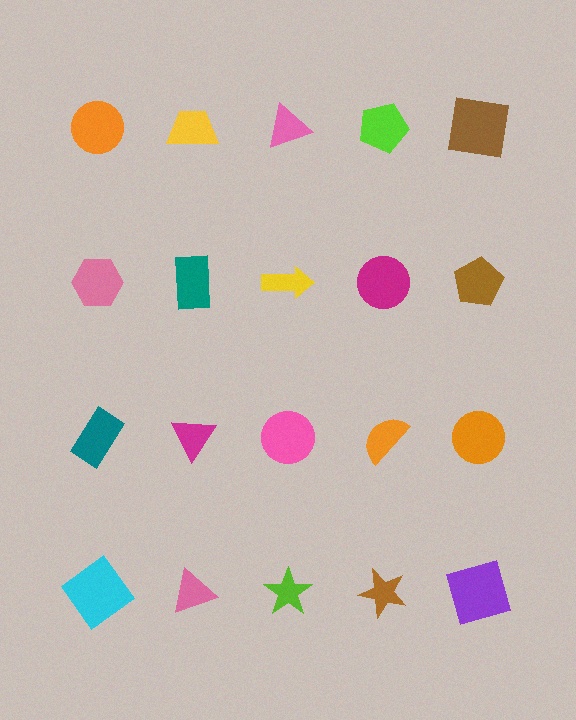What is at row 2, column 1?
A pink hexagon.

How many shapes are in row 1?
5 shapes.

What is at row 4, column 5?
A purple square.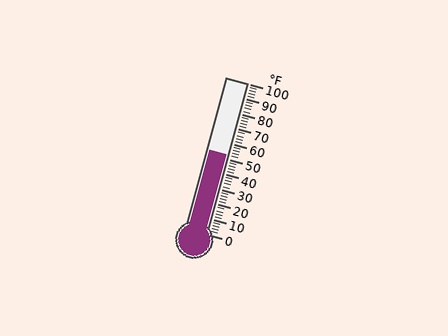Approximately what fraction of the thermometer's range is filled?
The thermometer is filled to approximately 50% of its range.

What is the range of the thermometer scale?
The thermometer scale ranges from 0°F to 100°F.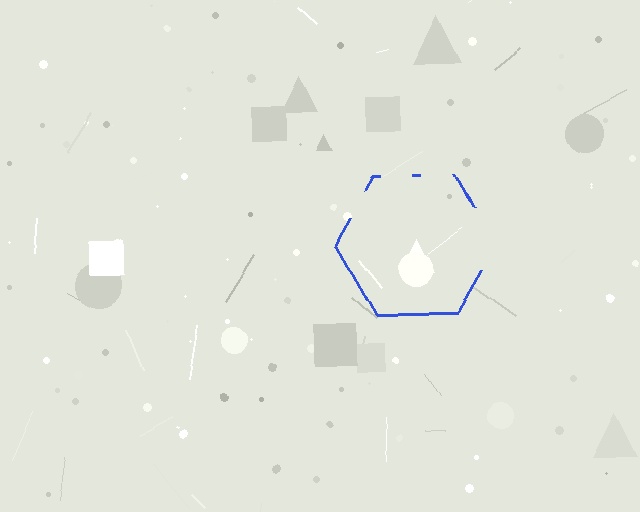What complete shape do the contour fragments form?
The contour fragments form a hexagon.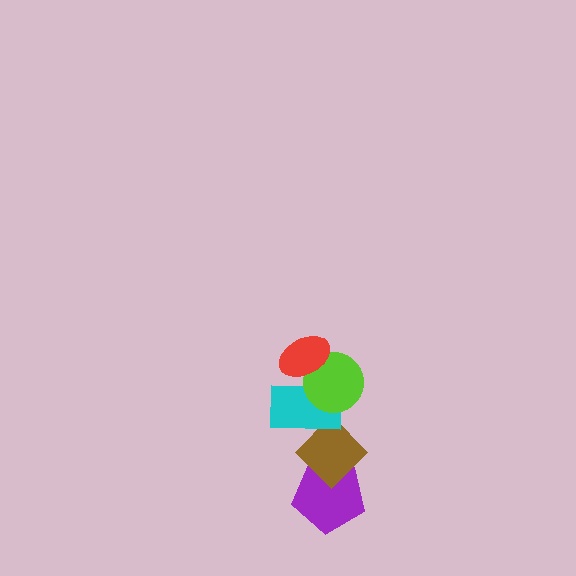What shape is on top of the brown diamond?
The cyan rectangle is on top of the brown diamond.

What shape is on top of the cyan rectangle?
The lime circle is on top of the cyan rectangle.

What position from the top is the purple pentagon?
The purple pentagon is 5th from the top.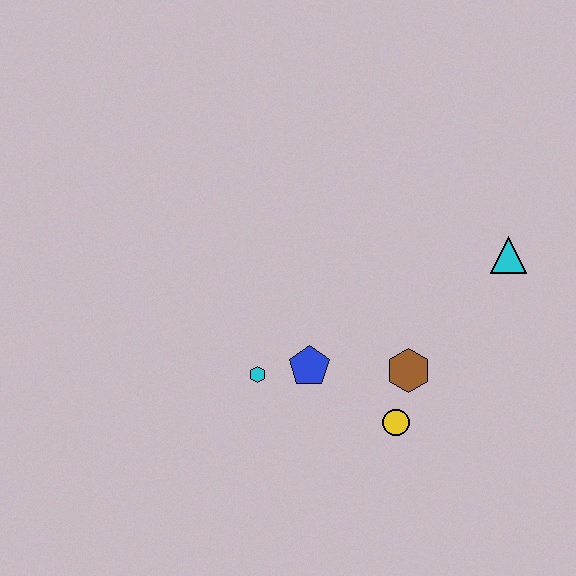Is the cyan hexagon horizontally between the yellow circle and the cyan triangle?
No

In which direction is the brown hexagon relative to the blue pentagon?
The brown hexagon is to the right of the blue pentagon.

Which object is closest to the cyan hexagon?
The blue pentagon is closest to the cyan hexagon.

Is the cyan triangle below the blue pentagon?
No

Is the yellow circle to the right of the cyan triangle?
No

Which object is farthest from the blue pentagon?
The cyan triangle is farthest from the blue pentagon.